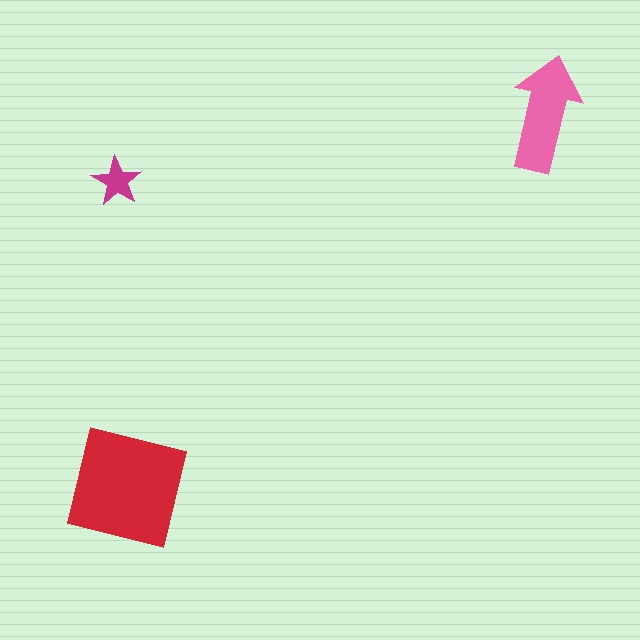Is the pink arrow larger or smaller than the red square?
Smaller.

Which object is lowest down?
The red square is bottommost.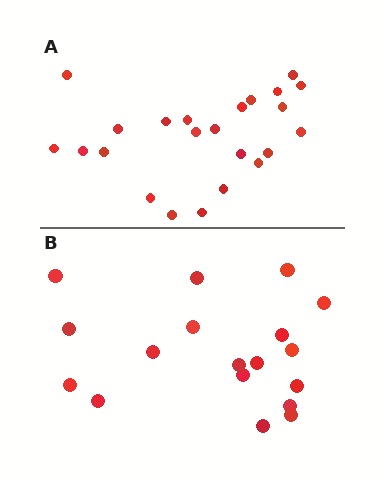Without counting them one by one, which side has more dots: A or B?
Region A (the top region) has more dots.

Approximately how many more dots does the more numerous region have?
Region A has about 5 more dots than region B.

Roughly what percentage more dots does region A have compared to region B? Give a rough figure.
About 30% more.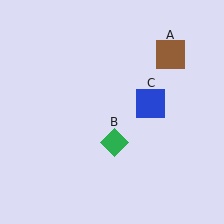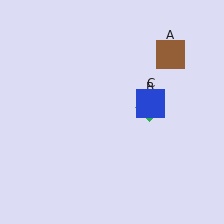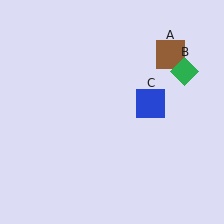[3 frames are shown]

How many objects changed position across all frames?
1 object changed position: green diamond (object B).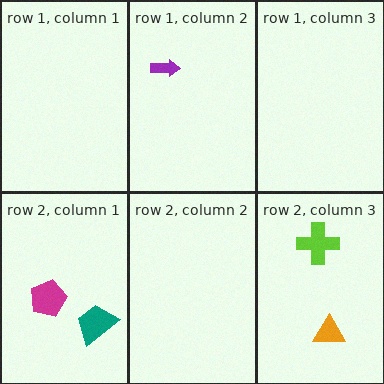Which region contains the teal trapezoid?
The row 2, column 1 region.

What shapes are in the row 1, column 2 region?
The purple arrow.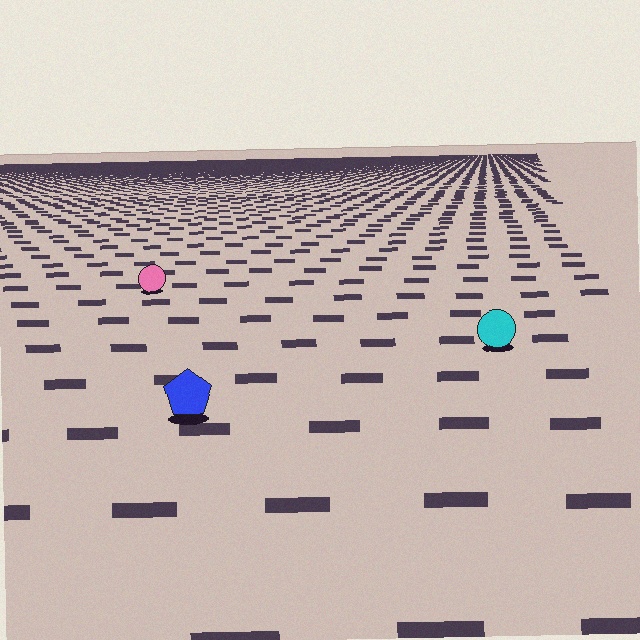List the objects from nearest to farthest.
From nearest to farthest: the blue pentagon, the cyan circle, the pink circle.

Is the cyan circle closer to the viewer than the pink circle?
Yes. The cyan circle is closer — you can tell from the texture gradient: the ground texture is coarser near it.